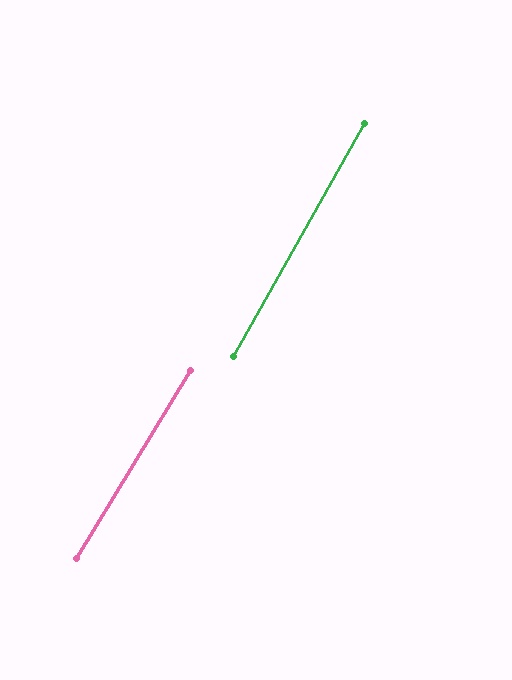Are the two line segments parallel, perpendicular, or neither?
Parallel — their directions differ by only 1.8°.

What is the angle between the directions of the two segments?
Approximately 2 degrees.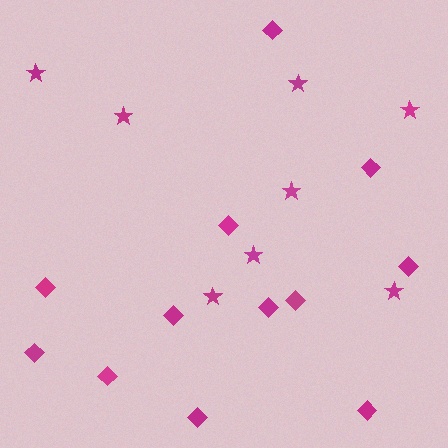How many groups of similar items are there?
There are 2 groups: one group of stars (8) and one group of diamonds (12).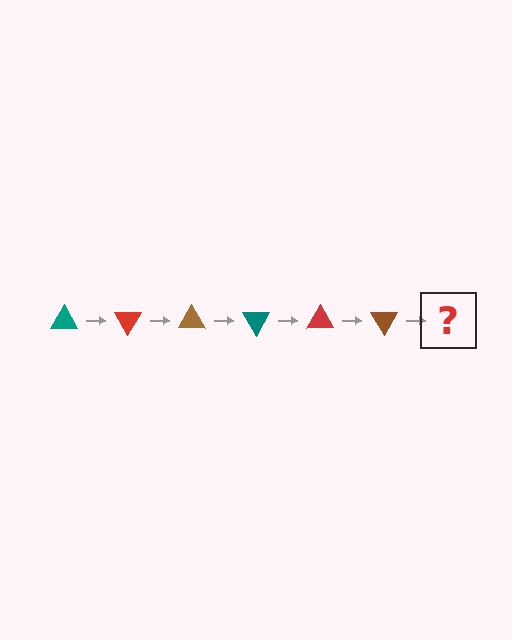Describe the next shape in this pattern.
It should be a teal triangle, rotated 360 degrees from the start.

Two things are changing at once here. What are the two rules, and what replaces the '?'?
The two rules are that it rotates 60 degrees each step and the color cycles through teal, red, and brown. The '?' should be a teal triangle, rotated 360 degrees from the start.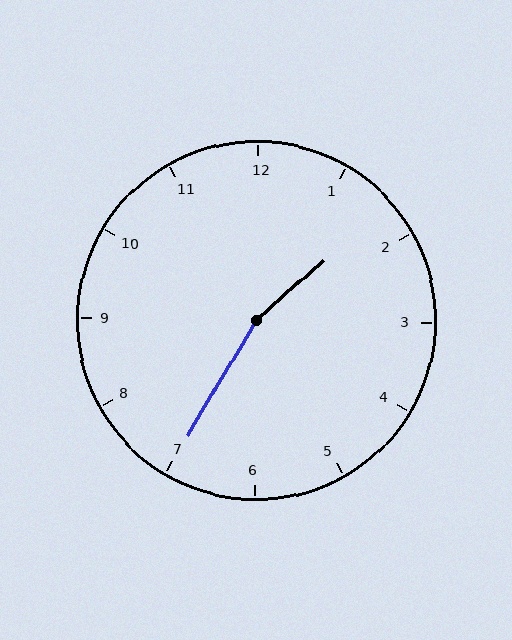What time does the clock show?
1:35.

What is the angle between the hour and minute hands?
Approximately 162 degrees.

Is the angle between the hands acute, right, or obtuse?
It is obtuse.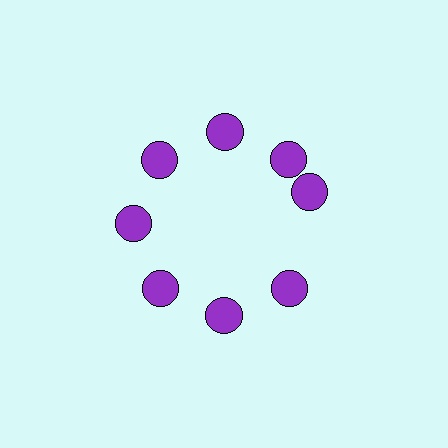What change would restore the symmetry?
The symmetry would be restored by rotating it back into even spacing with its neighbors so that all 8 circles sit at equal angles and equal distance from the center.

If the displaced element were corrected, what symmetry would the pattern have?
It would have 8-fold rotational symmetry — the pattern would map onto itself every 45 degrees.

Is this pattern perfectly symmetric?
No. The 8 purple circles are arranged in a ring, but one element near the 3 o'clock position is rotated out of alignment along the ring, breaking the 8-fold rotational symmetry.